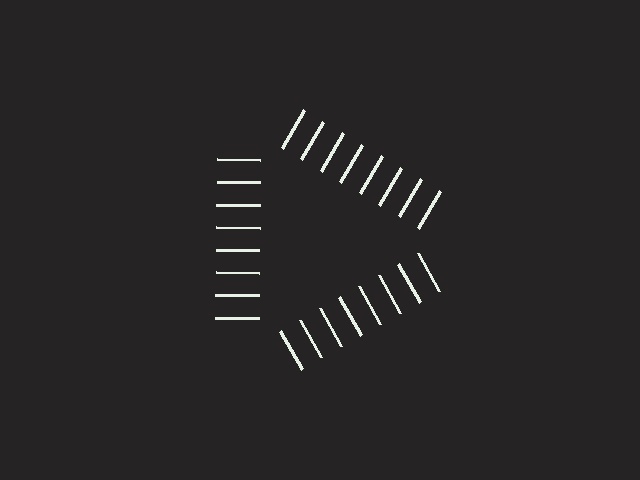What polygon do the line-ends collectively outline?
An illusory triangle — the line segments terminate on its edges but no continuous stroke is drawn.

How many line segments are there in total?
24 — 8 along each of the 3 edges.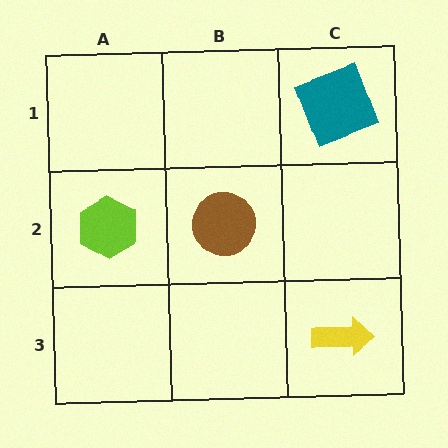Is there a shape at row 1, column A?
No, that cell is empty.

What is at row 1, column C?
A teal square.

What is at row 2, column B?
A brown circle.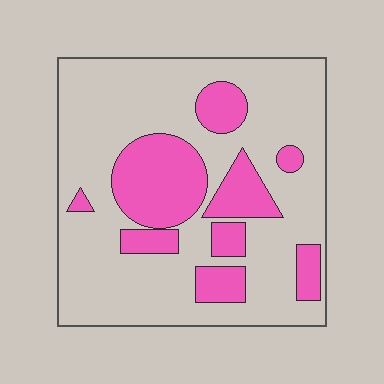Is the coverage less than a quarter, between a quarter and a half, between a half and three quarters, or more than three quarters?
Between a quarter and a half.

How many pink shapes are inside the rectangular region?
9.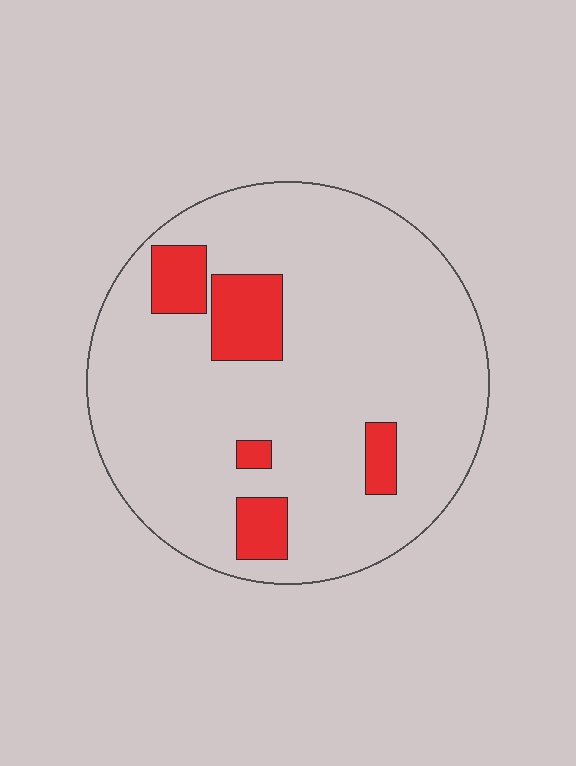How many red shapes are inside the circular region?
5.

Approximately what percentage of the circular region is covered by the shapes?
Approximately 15%.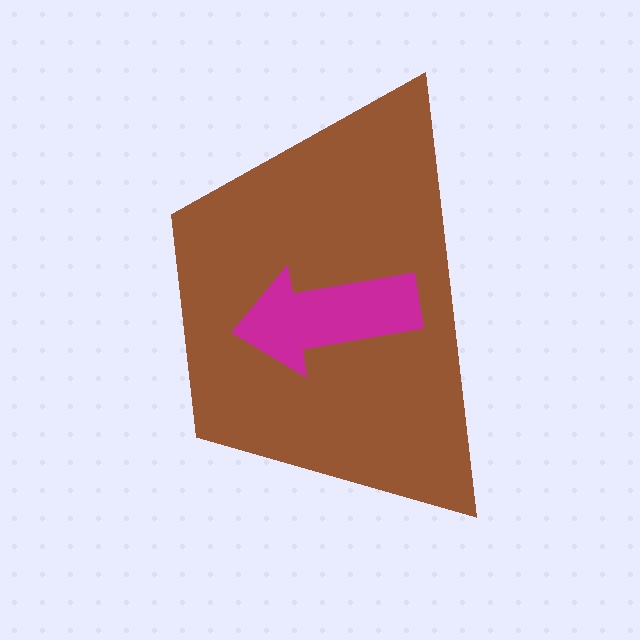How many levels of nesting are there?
2.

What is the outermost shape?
The brown trapezoid.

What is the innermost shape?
The magenta arrow.